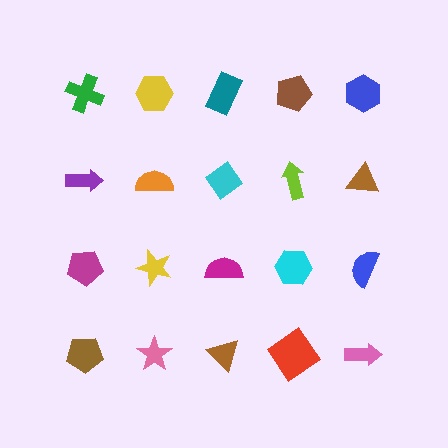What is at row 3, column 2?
A yellow star.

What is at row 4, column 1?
A brown pentagon.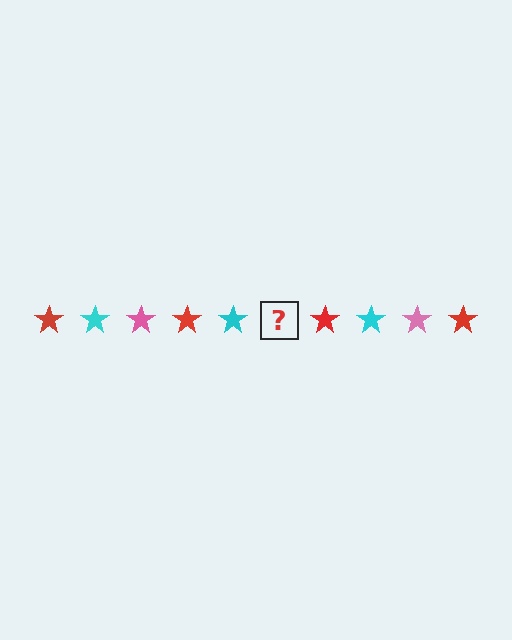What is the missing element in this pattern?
The missing element is a pink star.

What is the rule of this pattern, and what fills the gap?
The rule is that the pattern cycles through red, cyan, pink stars. The gap should be filled with a pink star.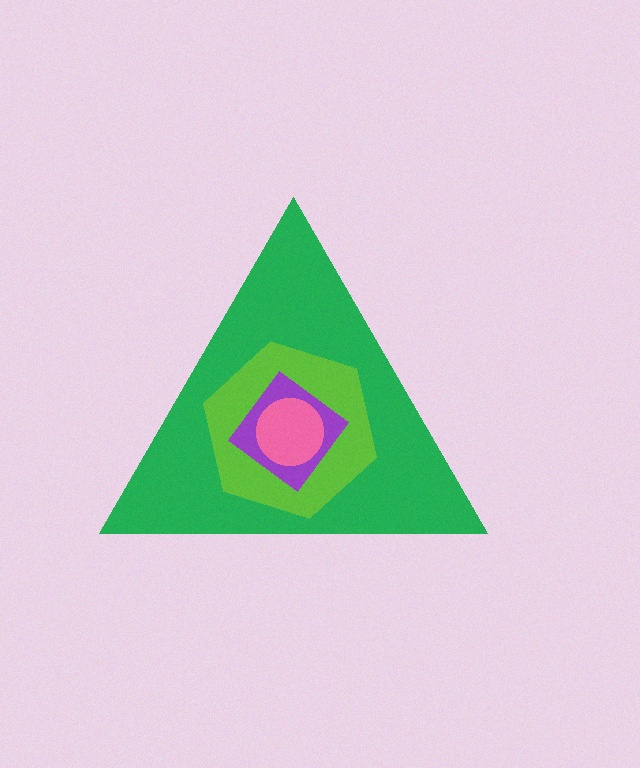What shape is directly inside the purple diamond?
The pink circle.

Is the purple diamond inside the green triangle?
Yes.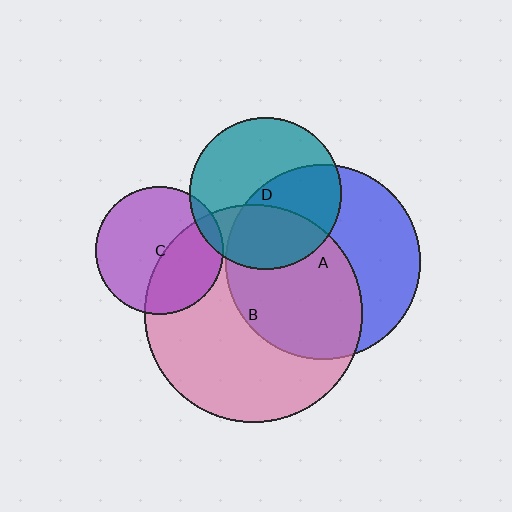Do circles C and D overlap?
Yes.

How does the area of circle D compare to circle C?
Approximately 1.4 times.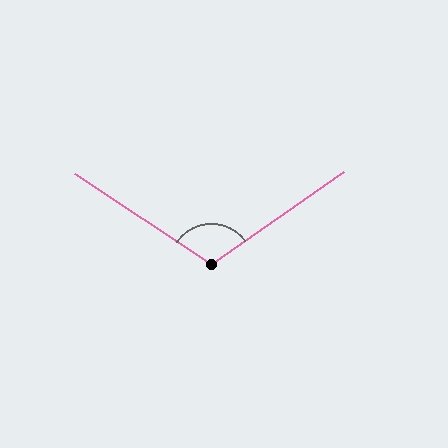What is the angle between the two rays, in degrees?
Approximately 112 degrees.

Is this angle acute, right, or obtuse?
It is obtuse.